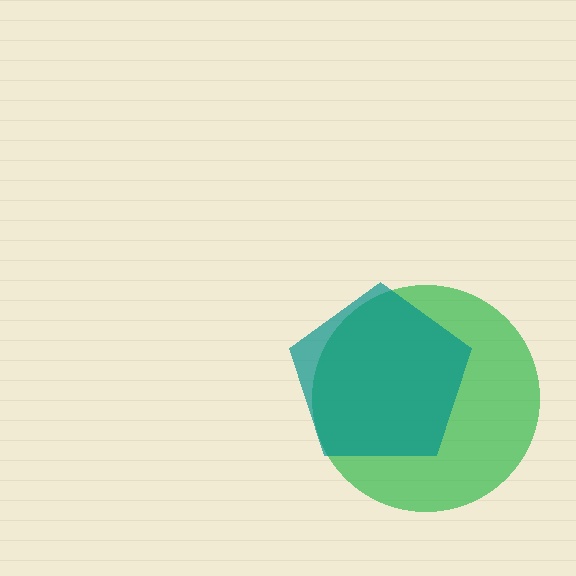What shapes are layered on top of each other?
The layered shapes are: a green circle, a teal pentagon.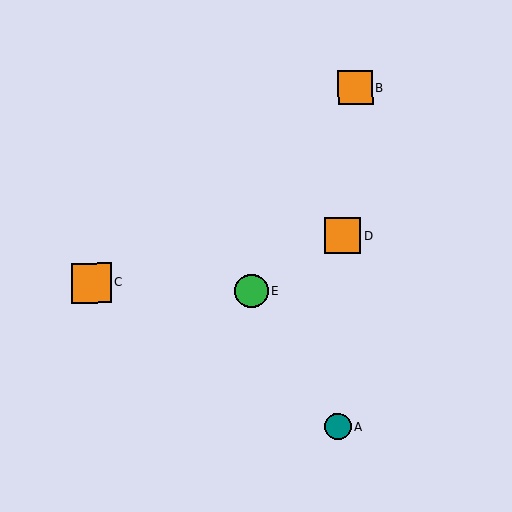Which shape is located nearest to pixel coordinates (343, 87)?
The orange square (labeled B) at (355, 88) is nearest to that location.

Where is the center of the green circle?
The center of the green circle is at (252, 291).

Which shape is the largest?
The orange square (labeled C) is the largest.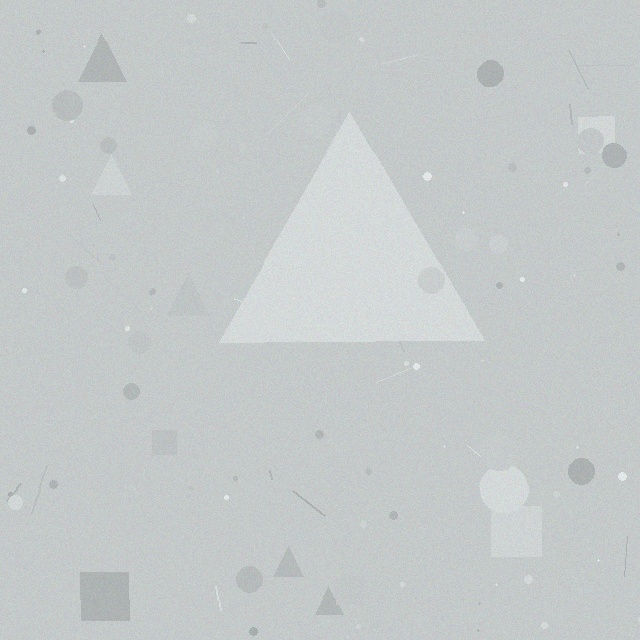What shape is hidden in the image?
A triangle is hidden in the image.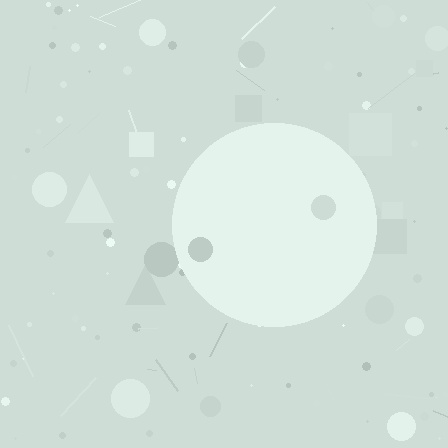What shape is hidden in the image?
A circle is hidden in the image.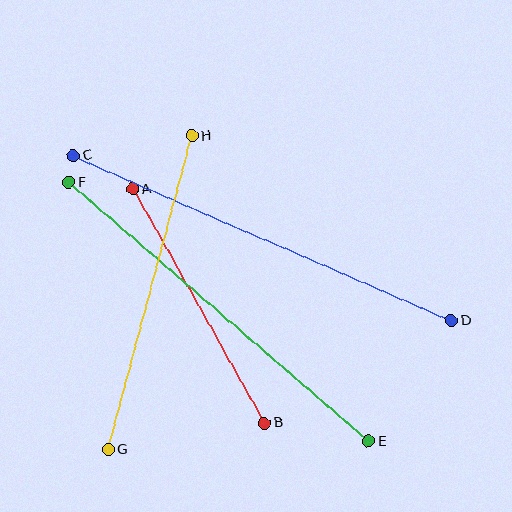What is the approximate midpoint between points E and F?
The midpoint is at approximately (219, 312) pixels.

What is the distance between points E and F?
The distance is approximately 396 pixels.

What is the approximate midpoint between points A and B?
The midpoint is at approximately (198, 306) pixels.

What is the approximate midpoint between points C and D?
The midpoint is at approximately (263, 238) pixels.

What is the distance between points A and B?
The distance is approximately 268 pixels.